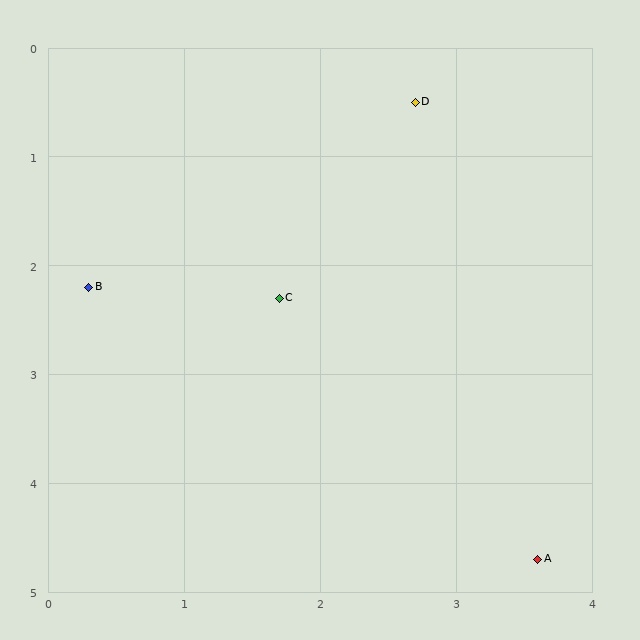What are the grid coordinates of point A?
Point A is at approximately (3.6, 4.7).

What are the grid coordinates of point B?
Point B is at approximately (0.3, 2.2).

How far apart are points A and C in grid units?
Points A and C are about 3.1 grid units apart.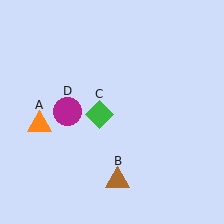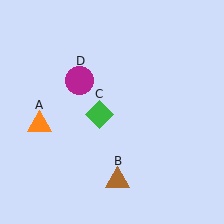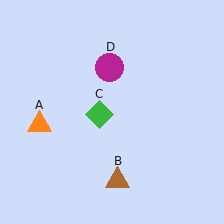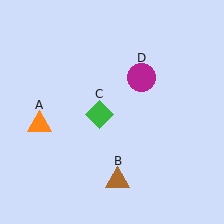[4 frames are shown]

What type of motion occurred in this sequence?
The magenta circle (object D) rotated clockwise around the center of the scene.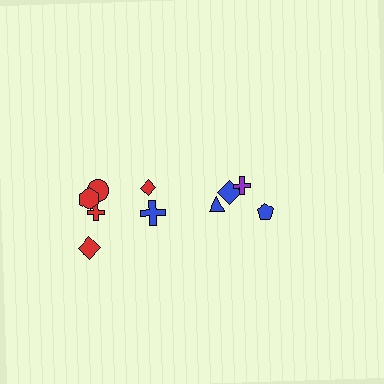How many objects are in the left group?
There are 6 objects.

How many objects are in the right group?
There are 4 objects.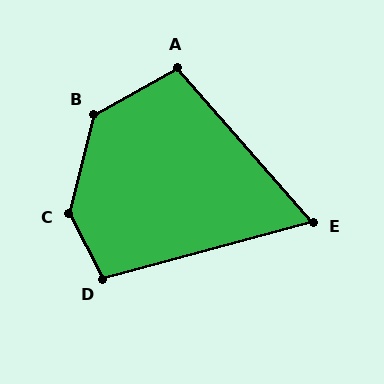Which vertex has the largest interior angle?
C, at approximately 139 degrees.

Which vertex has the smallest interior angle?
E, at approximately 64 degrees.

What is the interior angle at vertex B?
Approximately 133 degrees (obtuse).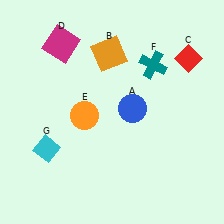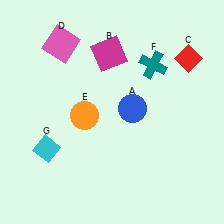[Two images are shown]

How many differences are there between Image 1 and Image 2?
There are 2 differences between the two images.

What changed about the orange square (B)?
In Image 1, B is orange. In Image 2, it changed to magenta.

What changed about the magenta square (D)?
In Image 1, D is magenta. In Image 2, it changed to pink.